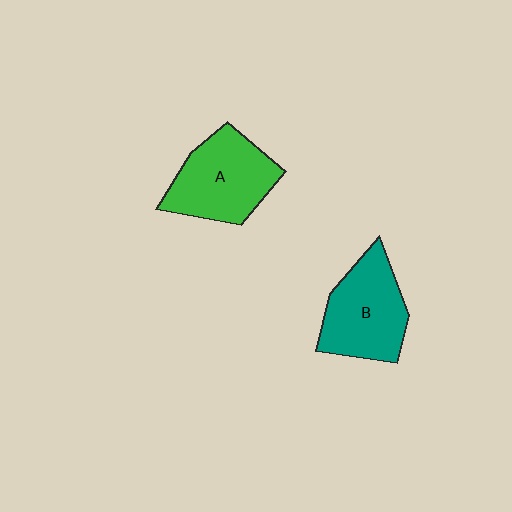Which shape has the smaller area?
Shape B (teal).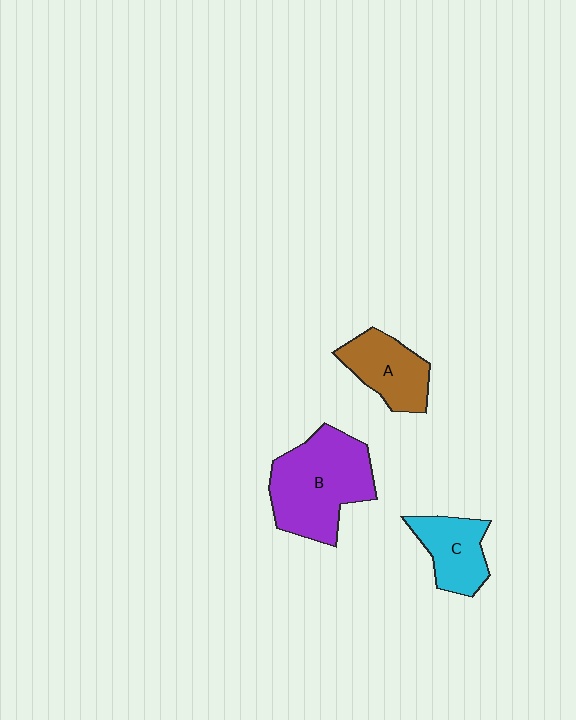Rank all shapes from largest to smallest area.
From largest to smallest: B (purple), A (brown), C (cyan).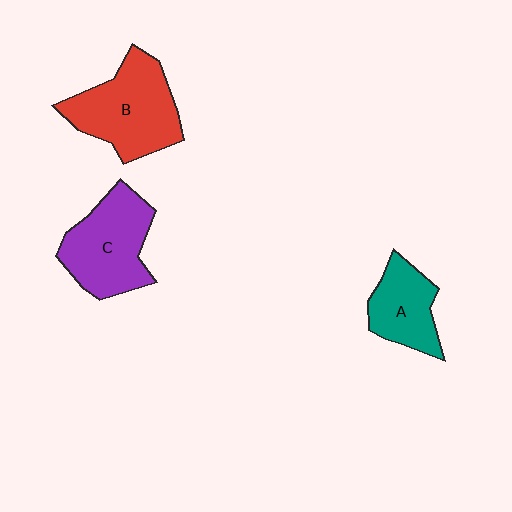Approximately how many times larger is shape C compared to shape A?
Approximately 1.5 times.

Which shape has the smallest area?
Shape A (teal).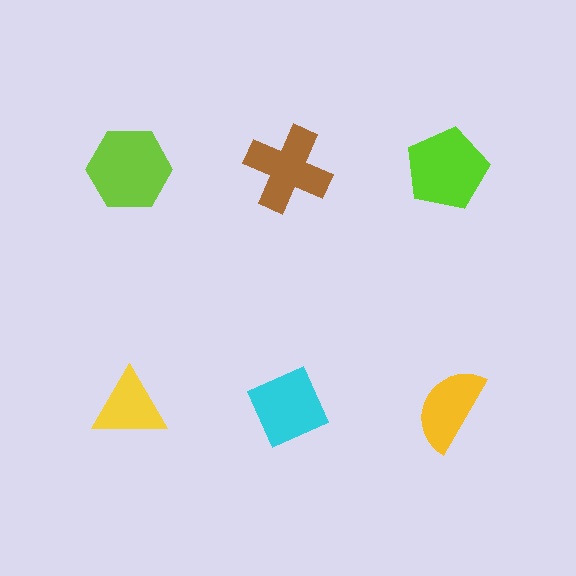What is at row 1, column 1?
A lime hexagon.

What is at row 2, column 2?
A cyan diamond.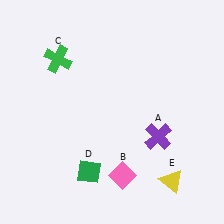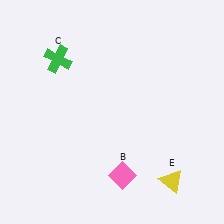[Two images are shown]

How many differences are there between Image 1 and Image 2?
There are 2 differences between the two images.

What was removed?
The green diamond (D), the purple cross (A) were removed in Image 2.